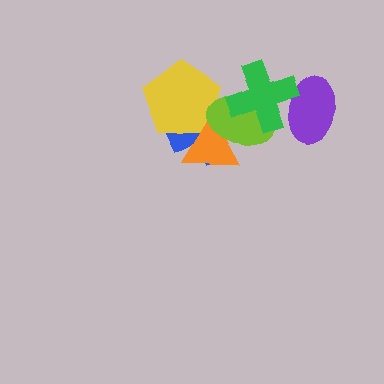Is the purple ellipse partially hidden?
Yes, it is partially covered by another shape.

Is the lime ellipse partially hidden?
Yes, it is partially covered by another shape.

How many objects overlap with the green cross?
2 objects overlap with the green cross.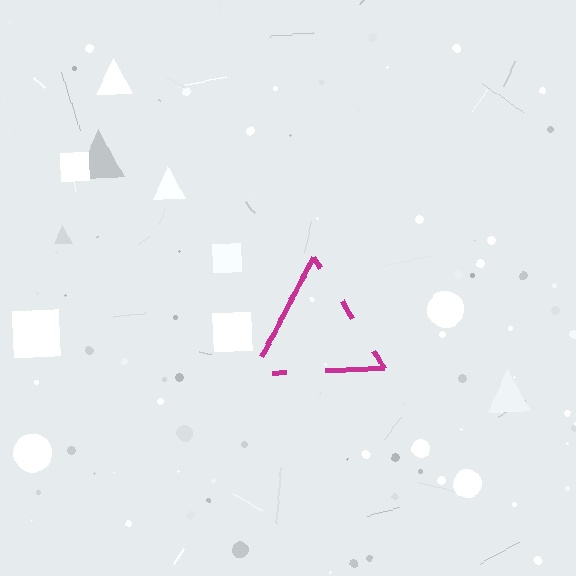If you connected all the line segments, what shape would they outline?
They would outline a triangle.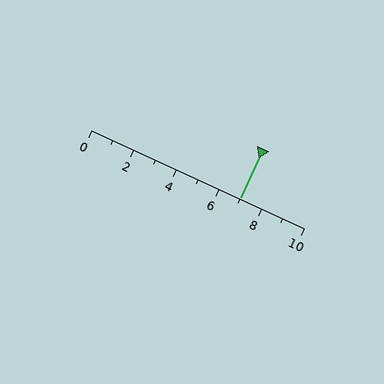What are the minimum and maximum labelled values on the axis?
The axis runs from 0 to 10.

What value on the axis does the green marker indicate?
The marker indicates approximately 7.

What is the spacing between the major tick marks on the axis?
The major ticks are spaced 2 apart.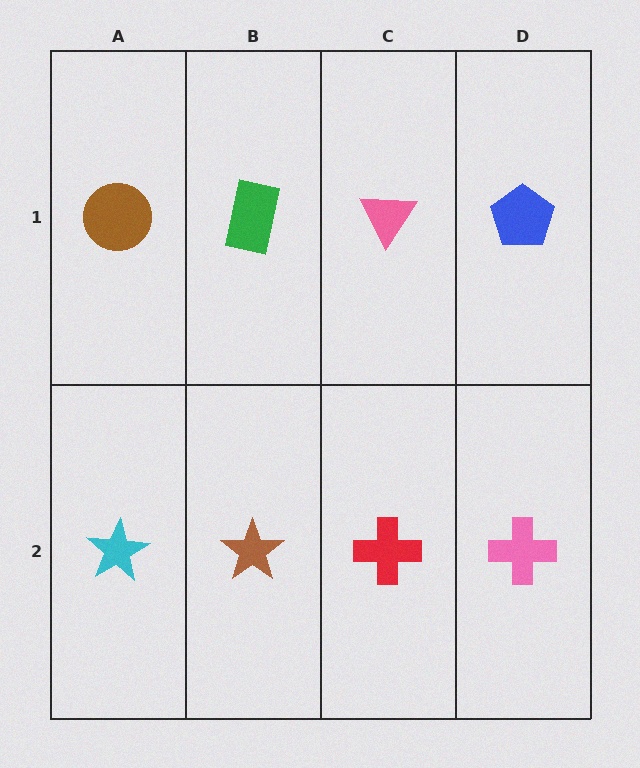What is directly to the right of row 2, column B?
A red cross.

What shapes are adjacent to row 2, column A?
A brown circle (row 1, column A), a brown star (row 2, column B).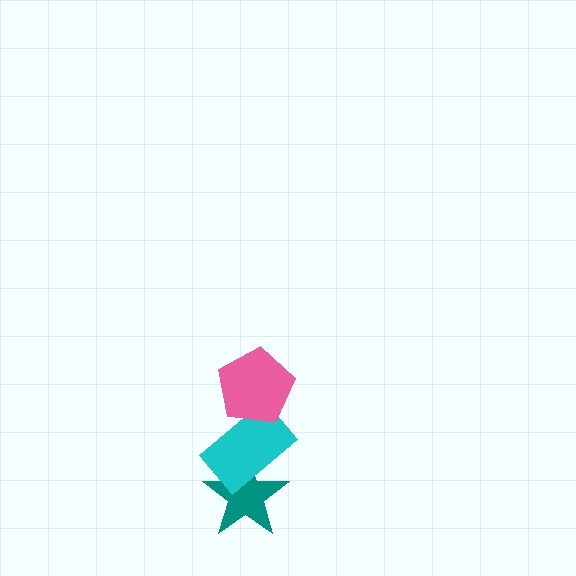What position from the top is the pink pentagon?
The pink pentagon is 1st from the top.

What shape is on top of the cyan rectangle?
The pink pentagon is on top of the cyan rectangle.